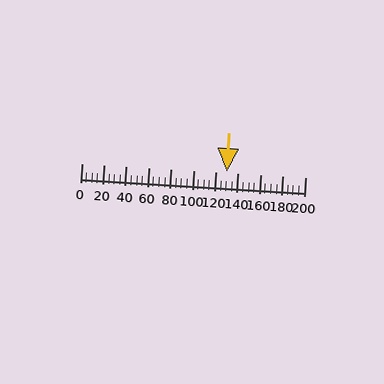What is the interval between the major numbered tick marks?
The major tick marks are spaced 20 units apart.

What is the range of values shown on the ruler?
The ruler shows values from 0 to 200.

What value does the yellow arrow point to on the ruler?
The yellow arrow points to approximately 130.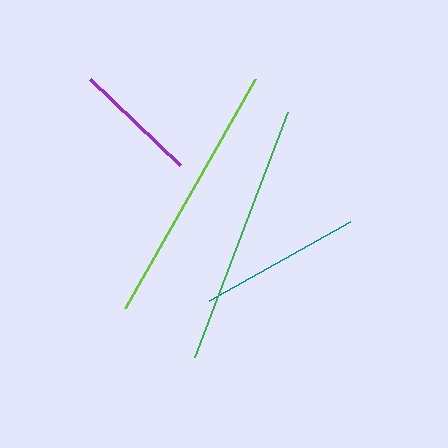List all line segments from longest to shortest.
From longest to shortest: lime, green, teal, purple.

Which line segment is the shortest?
The purple line is the shortest at approximately 124 pixels.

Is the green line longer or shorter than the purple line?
The green line is longer than the purple line.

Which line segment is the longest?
The lime line is the longest at approximately 264 pixels.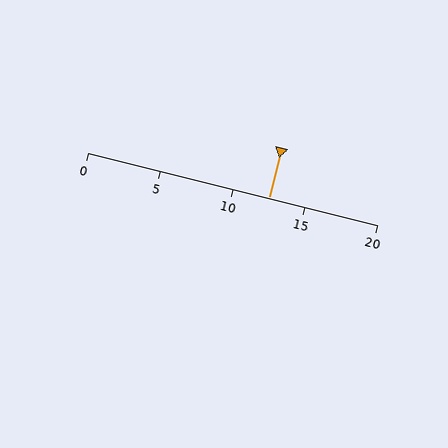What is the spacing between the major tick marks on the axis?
The major ticks are spaced 5 apart.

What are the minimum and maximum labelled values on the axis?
The axis runs from 0 to 20.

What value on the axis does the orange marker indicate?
The marker indicates approximately 12.5.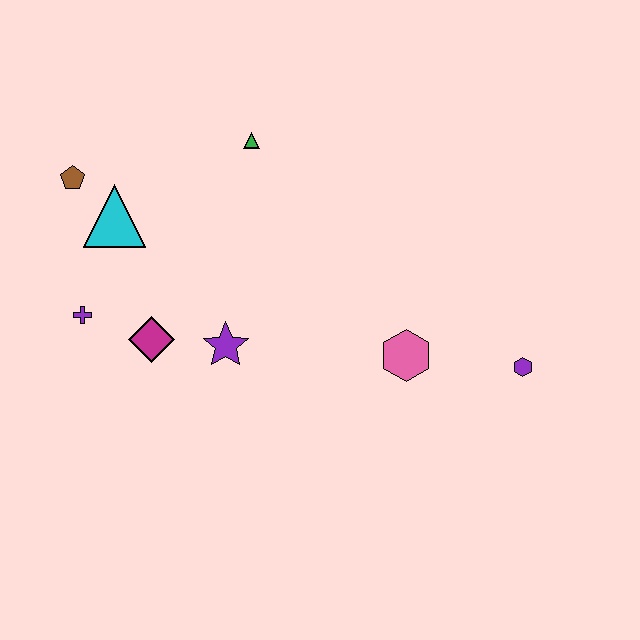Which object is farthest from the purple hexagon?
The brown pentagon is farthest from the purple hexagon.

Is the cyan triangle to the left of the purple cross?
No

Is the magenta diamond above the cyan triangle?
No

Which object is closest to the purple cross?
The magenta diamond is closest to the purple cross.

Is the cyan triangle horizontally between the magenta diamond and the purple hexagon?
No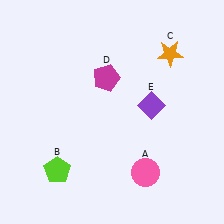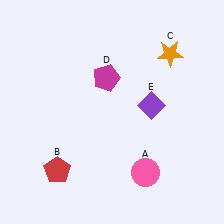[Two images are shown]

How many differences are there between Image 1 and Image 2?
There is 1 difference between the two images.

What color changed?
The pentagon (B) changed from lime in Image 1 to red in Image 2.